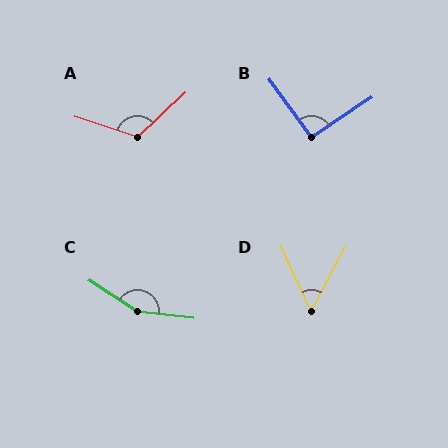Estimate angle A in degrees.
Approximately 119 degrees.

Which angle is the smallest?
D, at approximately 52 degrees.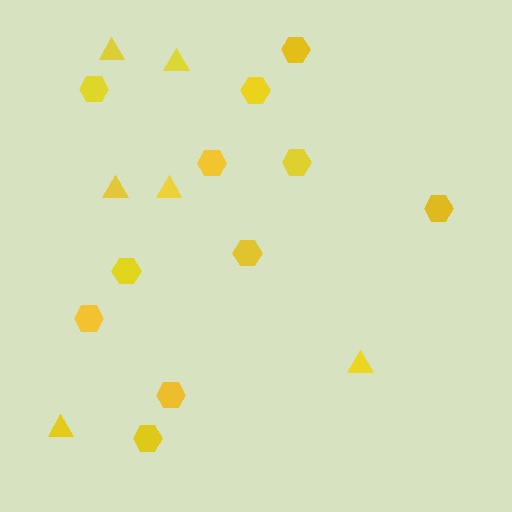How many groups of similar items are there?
There are 2 groups: one group of triangles (6) and one group of hexagons (11).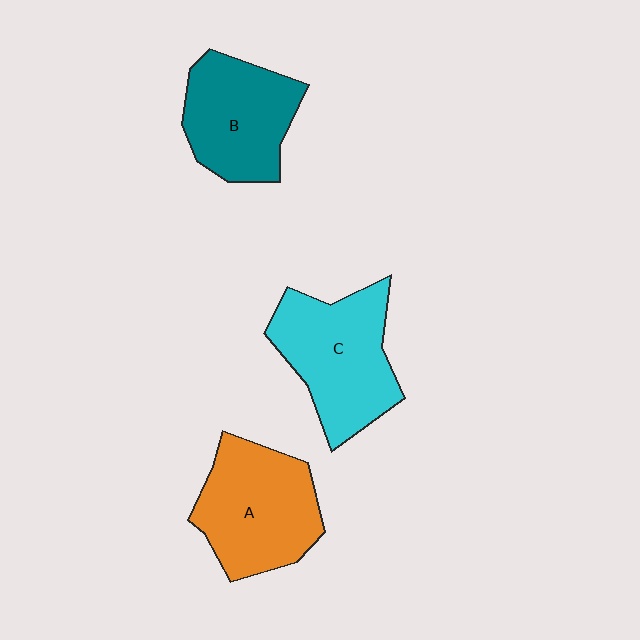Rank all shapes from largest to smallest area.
From largest to smallest: C (cyan), A (orange), B (teal).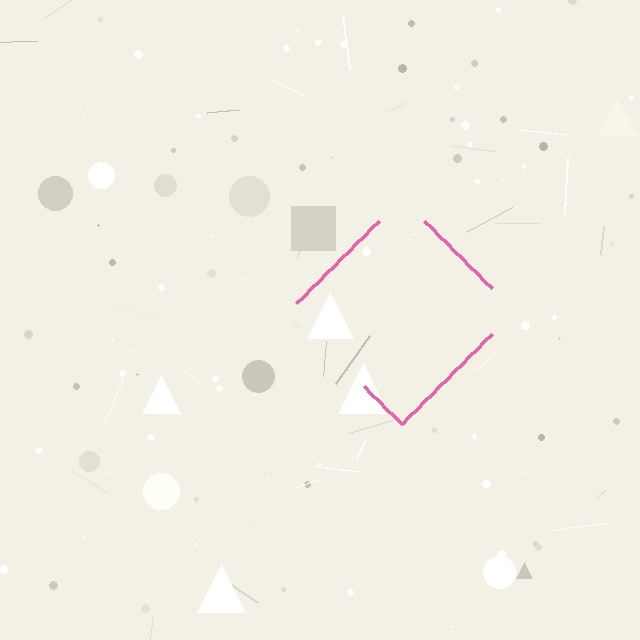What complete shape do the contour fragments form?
The contour fragments form a diamond.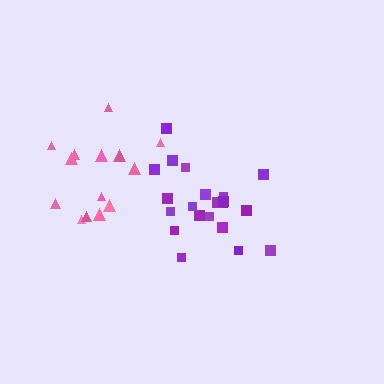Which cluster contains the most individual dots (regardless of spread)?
Purple (21).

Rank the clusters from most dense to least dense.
pink, purple.